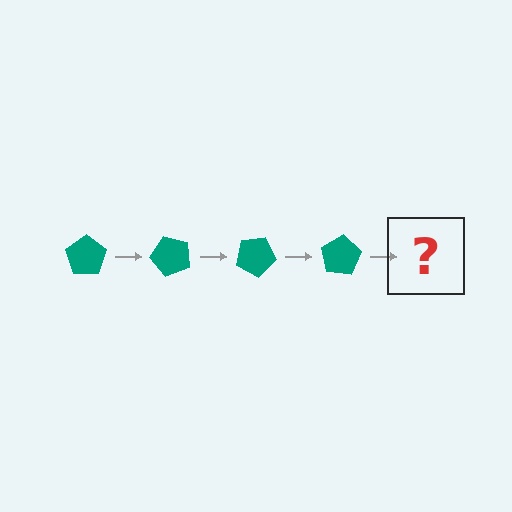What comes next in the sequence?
The next element should be a teal pentagon rotated 200 degrees.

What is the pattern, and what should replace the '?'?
The pattern is that the pentagon rotates 50 degrees each step. The '?' should be a teal pentagon rotated 200 degrees.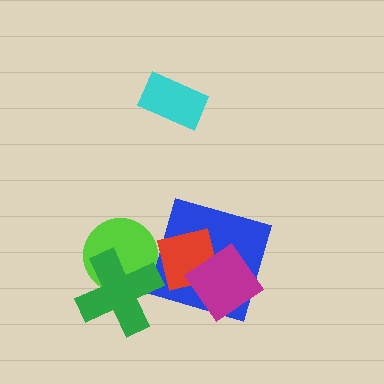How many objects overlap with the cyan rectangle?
0 objects overlap with the cyan rectangle.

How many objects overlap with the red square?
2 objects overlap with the red square.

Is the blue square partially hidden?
Yes, it is partially covered by another shape.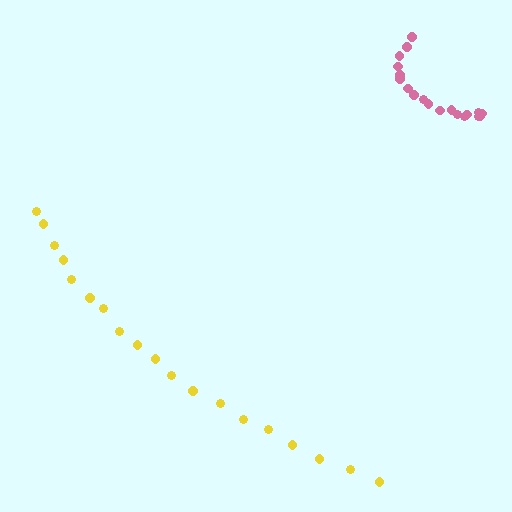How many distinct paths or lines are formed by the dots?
There are 2 distinct paths.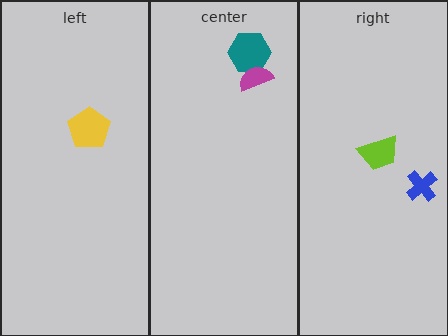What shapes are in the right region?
The blue cross, the lime trapezoid.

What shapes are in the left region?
The yellow pentagon.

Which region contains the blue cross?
The right region.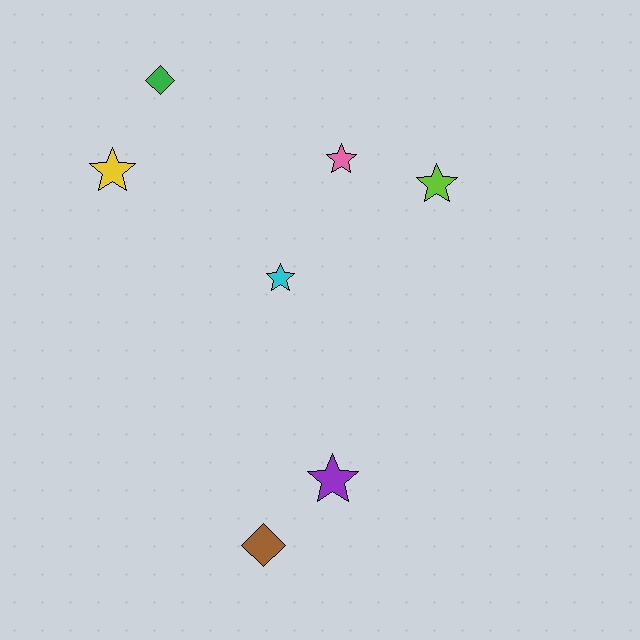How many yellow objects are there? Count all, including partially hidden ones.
There is 1 yellow object.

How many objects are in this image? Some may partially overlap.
There are 7 objects.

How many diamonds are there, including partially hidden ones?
There are 2 diamonds.